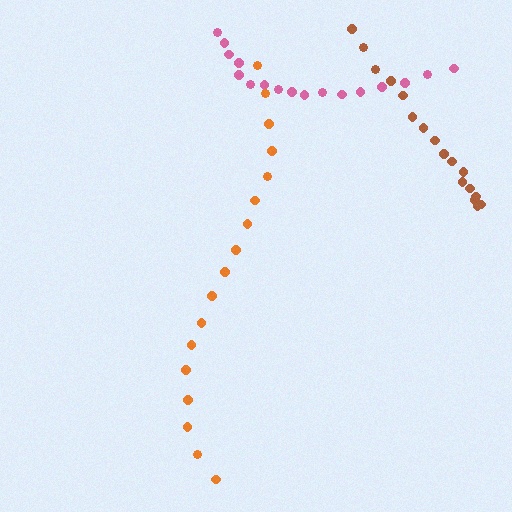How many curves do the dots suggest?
There are 3 distinct paths.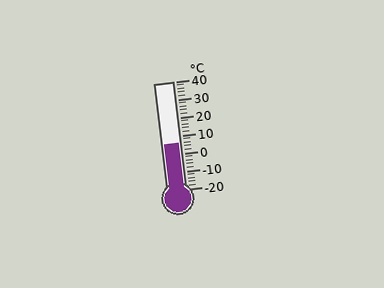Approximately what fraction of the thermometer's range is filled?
The thermometer is filled to approximately 45% of its range.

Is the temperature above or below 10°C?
The temperature is below 10°C.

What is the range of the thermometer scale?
The thermometer scale ranges from -20°C to 40°C.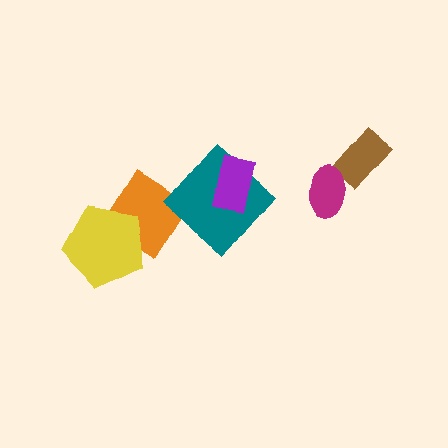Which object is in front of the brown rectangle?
The magenta ellipse is in front of the brown rectangle.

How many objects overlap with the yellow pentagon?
1 object overlaps with the yellow pentagon.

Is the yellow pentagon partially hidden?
No, no other shape covers it.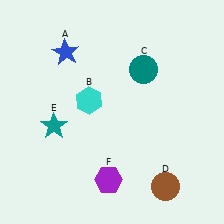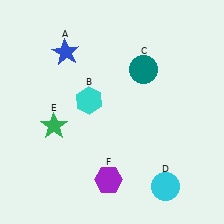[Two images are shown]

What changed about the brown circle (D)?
In Image 1, D is brown. In Image 2, it changed to cyan.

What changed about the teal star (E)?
In Image 1, E is teal. In Image 2, it changed to green.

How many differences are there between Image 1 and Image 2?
There are 2 differences between the two images.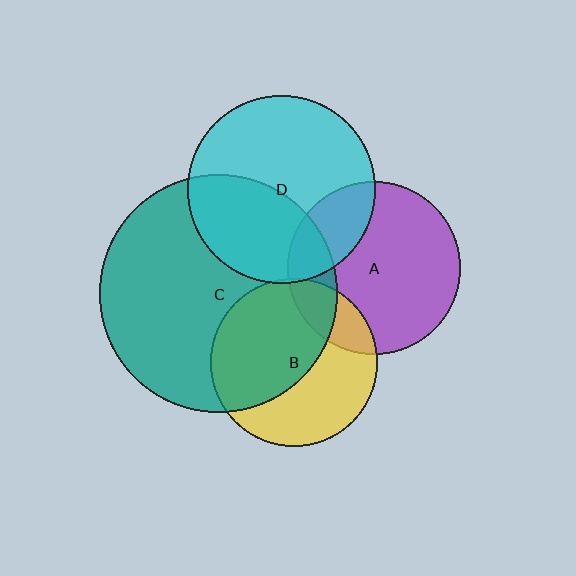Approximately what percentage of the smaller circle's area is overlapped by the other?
Approximately 15%.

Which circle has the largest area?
Circle C (teal).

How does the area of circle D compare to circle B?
Approximately 1.3 times.